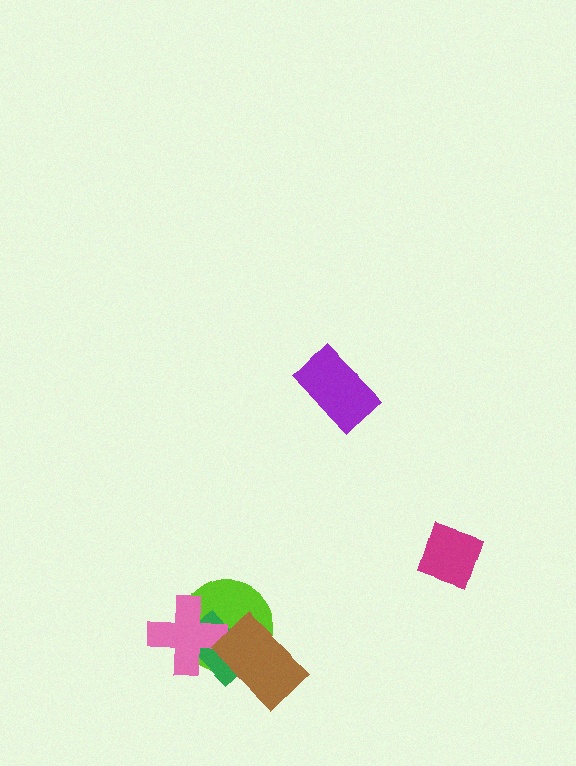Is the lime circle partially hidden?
Yes, it is partially covered by another shape.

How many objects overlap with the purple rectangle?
0 objects overlap with the purple rectangle.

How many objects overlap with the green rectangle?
3 objects overlap with the green rectangle.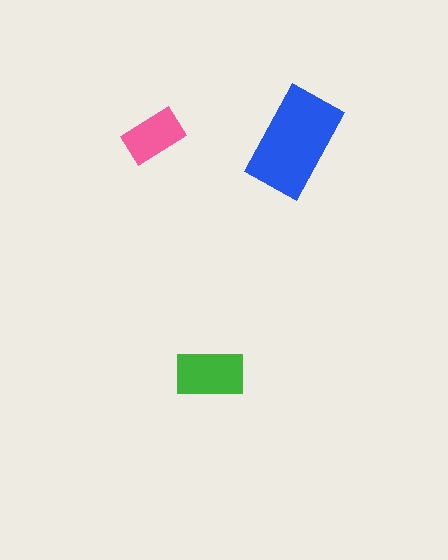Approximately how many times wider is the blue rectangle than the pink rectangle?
About 2 times wider.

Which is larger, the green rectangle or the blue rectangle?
The blue one.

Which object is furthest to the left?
The pink rectangle is leftmost.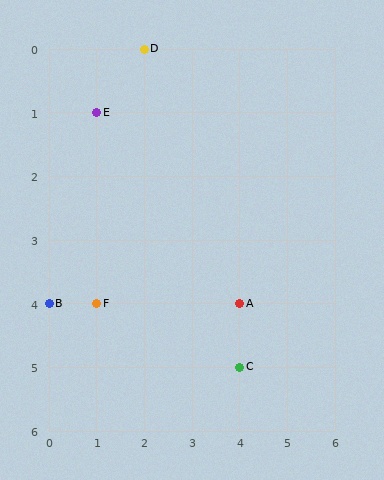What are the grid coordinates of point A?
Point A is at grid coordinates (4, 4).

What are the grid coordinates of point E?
Point E is at grid coordinates (1, 1).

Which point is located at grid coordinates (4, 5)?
Point C is at (4, 5).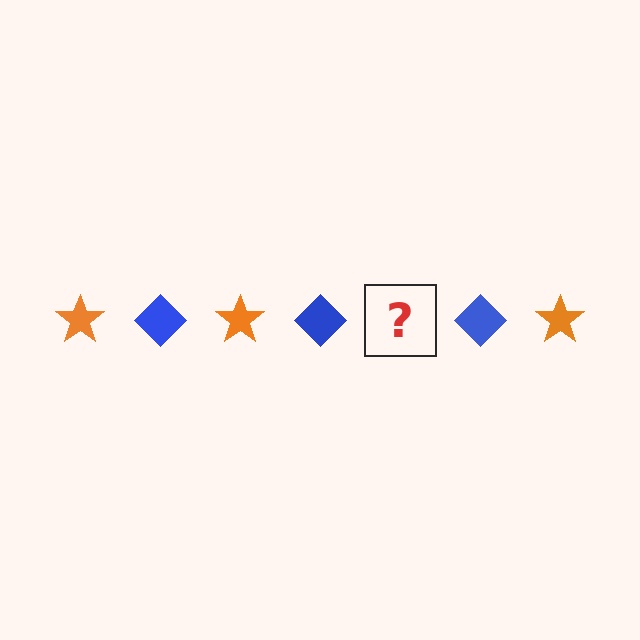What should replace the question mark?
The question mark should be replaced with an orange star.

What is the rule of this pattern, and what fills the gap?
The rule is that the pattern alternates between orange star and blue diamond. The gap should be filled with an orange star.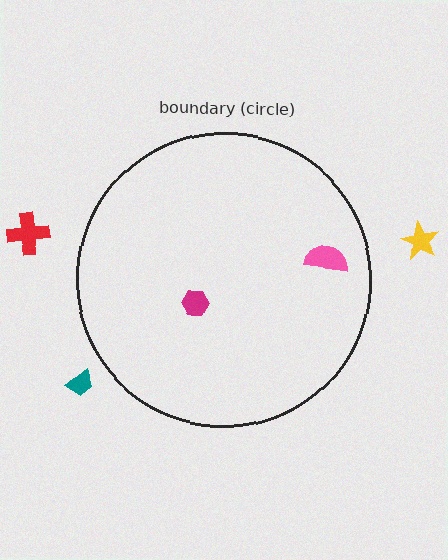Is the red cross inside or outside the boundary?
Outside.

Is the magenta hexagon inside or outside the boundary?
Inside.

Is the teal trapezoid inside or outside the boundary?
Outside.